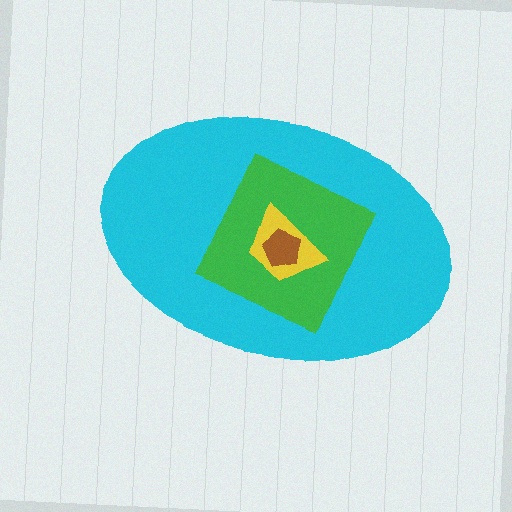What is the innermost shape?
The brown pentagon.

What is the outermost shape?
The cyan ellipse.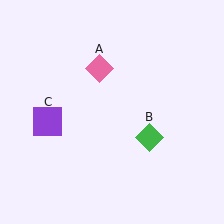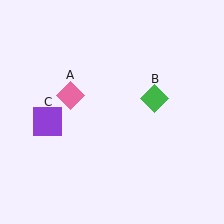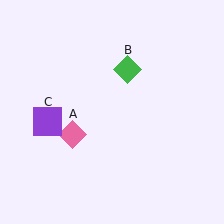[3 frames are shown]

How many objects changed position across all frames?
2 objects changed position: pink diamond (object A), green diamond (object B).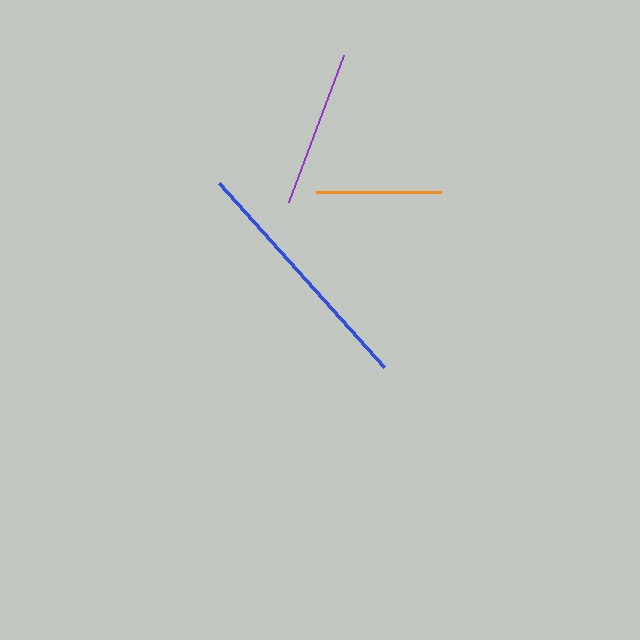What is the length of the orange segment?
The orange segment is approximately 125 pixels long.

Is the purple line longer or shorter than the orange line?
The purple line is longer than the orange line.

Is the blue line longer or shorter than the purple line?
The blue line is longer than the purple line.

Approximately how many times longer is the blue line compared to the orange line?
The blue line is approximately 2.0 times the length of the orange line.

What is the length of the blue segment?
The blue segment is approximately 246 pixels long.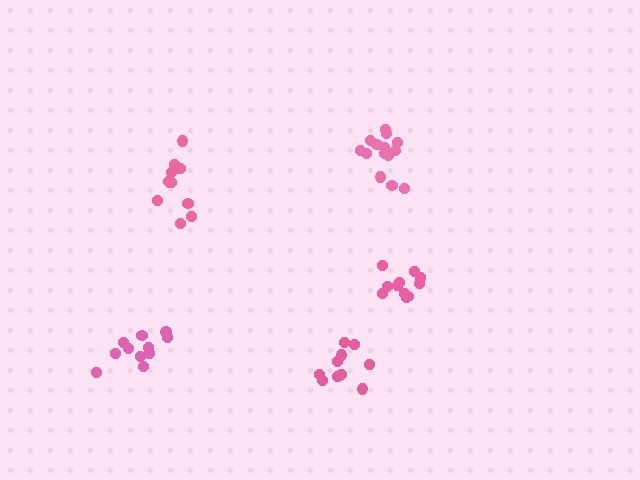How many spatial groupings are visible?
There are 5 spatial groupings.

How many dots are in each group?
Group 1: 14 dots, Group 2: 11 dots, Group 3: 12 dots, Group 4: 11 dots, Group 5: 11 dots (59 total).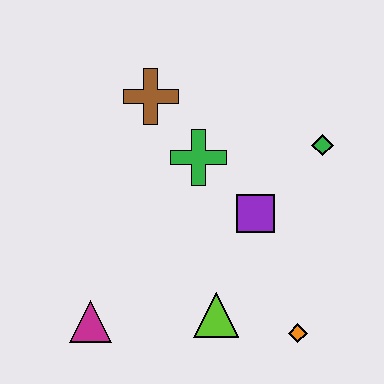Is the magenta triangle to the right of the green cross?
No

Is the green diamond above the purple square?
Yes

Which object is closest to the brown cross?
The green cross is closest to the brown cross.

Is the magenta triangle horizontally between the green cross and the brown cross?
No